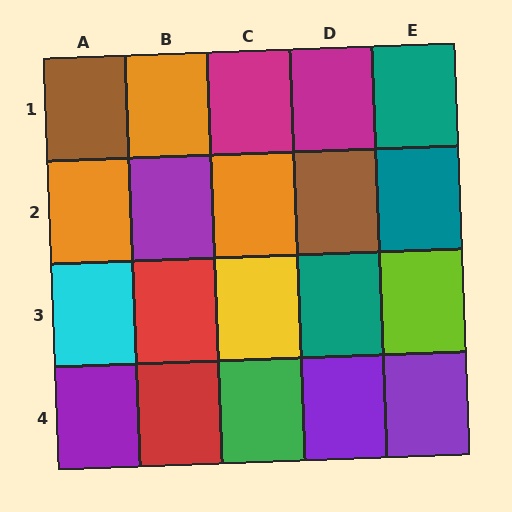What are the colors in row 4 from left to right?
Purple, red, green, purple, purple.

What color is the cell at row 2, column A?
Orange.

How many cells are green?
1 cell is green.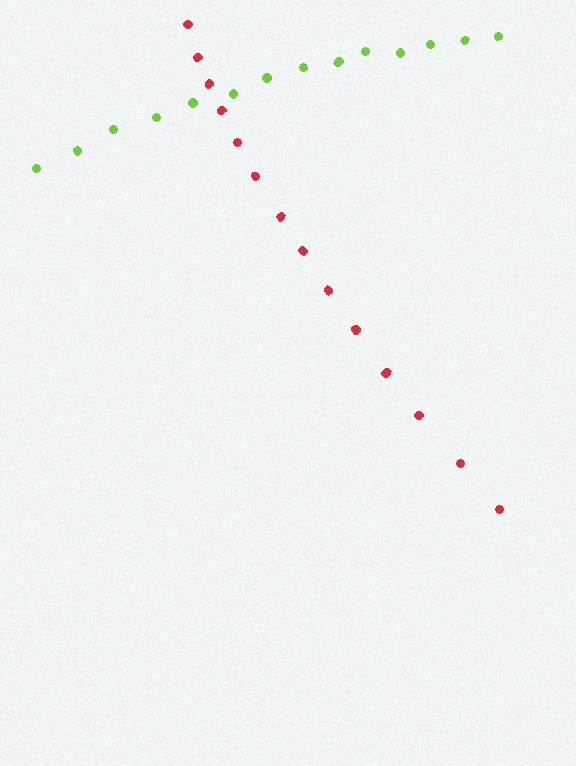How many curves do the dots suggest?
There are 2 distinct paths.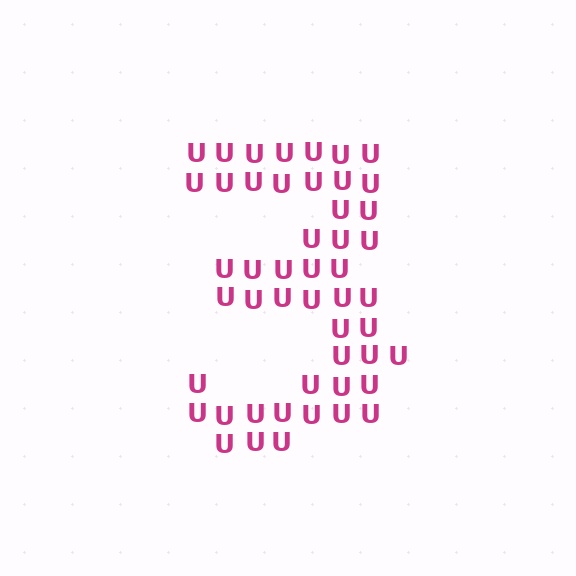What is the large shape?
The large shape is the digit 3.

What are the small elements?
The small elements are letter U's.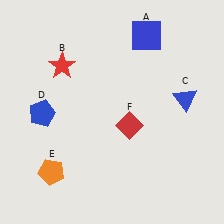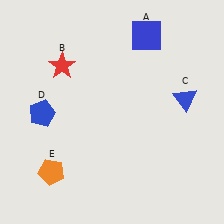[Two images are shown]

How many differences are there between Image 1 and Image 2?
There is 1 difference between the two images.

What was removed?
The red diamond (F) was removed in Image 2.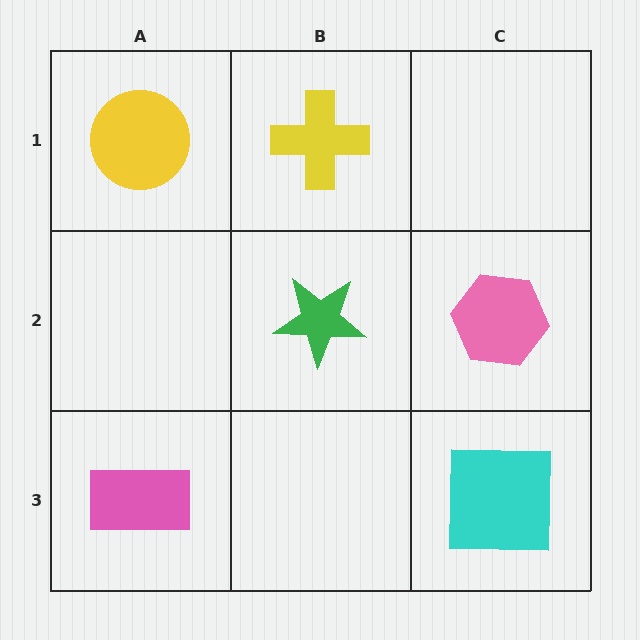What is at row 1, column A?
A yellow circle.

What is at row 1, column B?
A yellow cross.